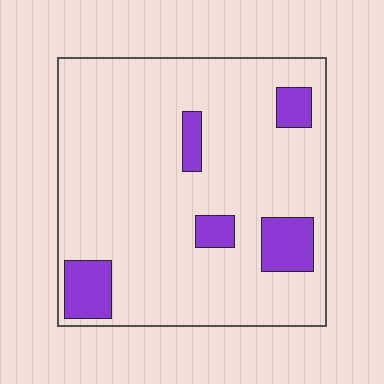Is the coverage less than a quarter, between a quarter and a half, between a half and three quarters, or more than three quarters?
Less than a quarter.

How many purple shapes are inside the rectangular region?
5.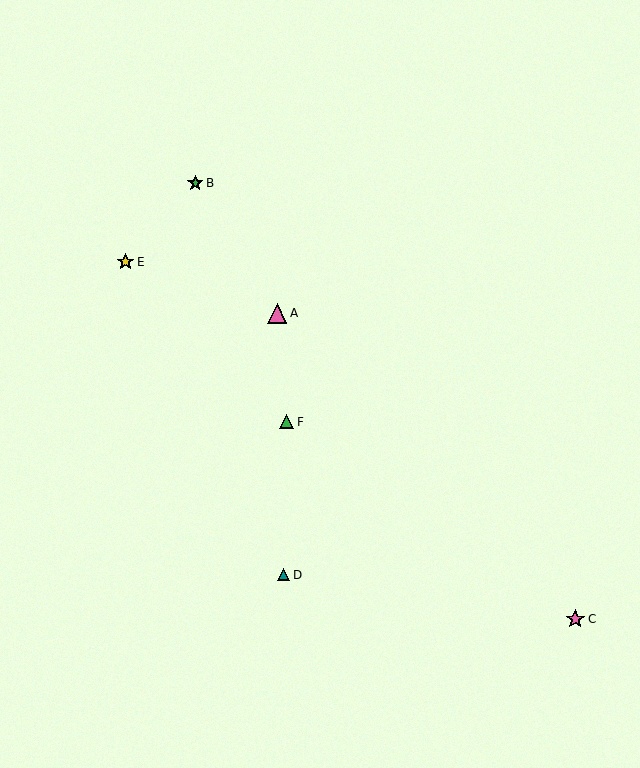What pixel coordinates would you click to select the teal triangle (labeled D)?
Click at (284, 575) to select the teal triangle D.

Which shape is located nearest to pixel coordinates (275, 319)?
The pink triangle (labeled A) at (277, 313) is nearest to that location.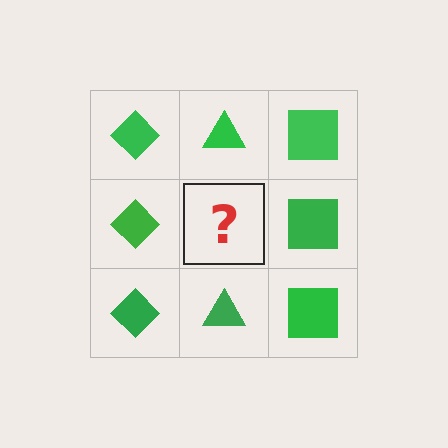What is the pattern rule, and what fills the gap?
The rule is that each column has a consistent shape. The gap should be filled with a green triangle.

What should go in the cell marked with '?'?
The missing cell should contain a green triangle.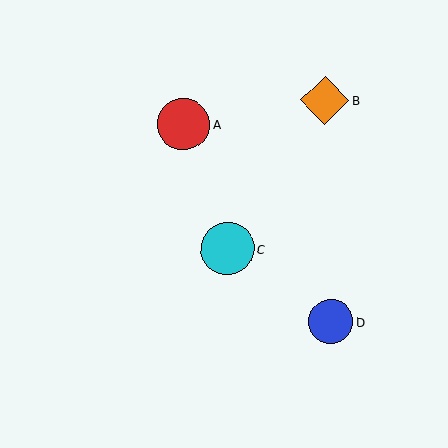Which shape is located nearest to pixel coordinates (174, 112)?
The red circle (labeled A) at (183, 124) is nearest to that location.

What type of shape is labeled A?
Shape A is a red circle.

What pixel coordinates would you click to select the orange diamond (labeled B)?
Click at (325, 100) to select the orange diamond B.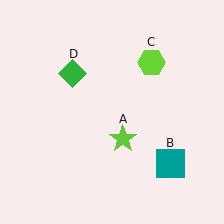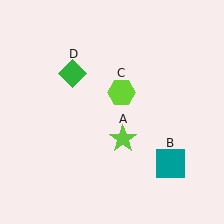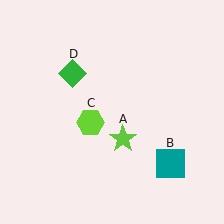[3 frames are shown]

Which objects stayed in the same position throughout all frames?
Lime star (object A) and teal square (object B) and green diamond (object D) remained stationary.